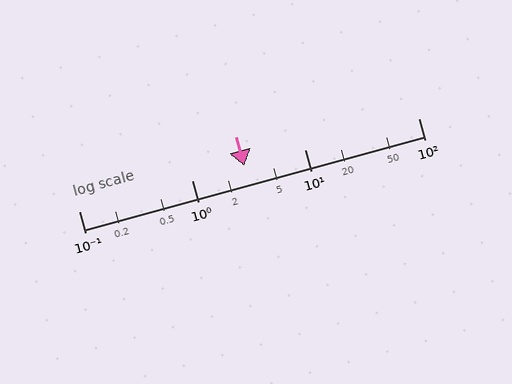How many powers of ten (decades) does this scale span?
The scale spans 3 decades, from 0.1 to 100.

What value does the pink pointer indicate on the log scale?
The pointer indicates approximately 2.9.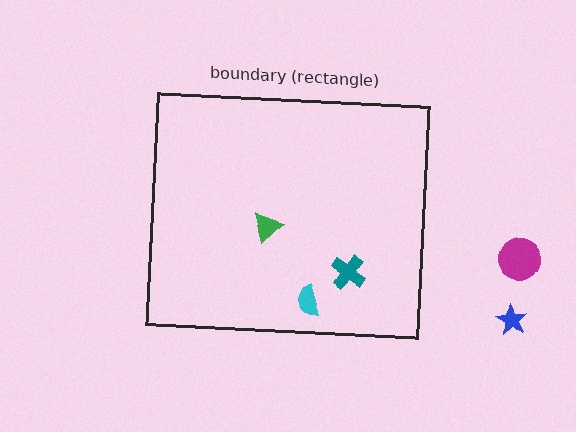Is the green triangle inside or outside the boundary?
Inside.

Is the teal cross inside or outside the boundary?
Inside.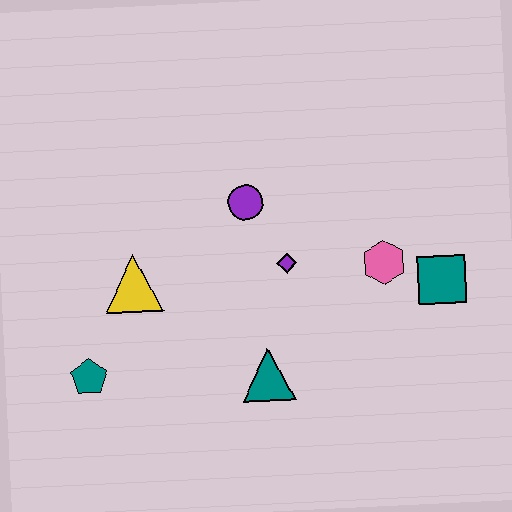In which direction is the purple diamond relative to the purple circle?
The purple diamond is below the purple circle.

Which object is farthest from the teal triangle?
The teal square is farthest from the teal triangle.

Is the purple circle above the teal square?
Yes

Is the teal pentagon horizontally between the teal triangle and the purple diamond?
No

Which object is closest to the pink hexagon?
The teal square is closest to the pink hexagon.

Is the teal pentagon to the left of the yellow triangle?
Yes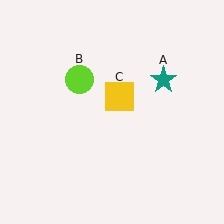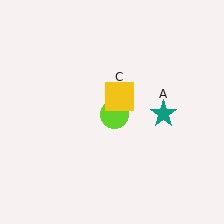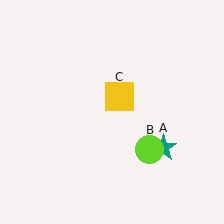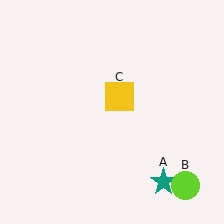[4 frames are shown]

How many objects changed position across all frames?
2 objects changed position: teal star (object A), lime circle (object B).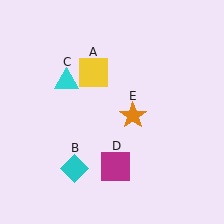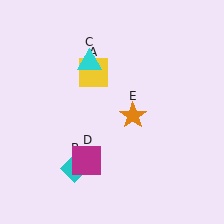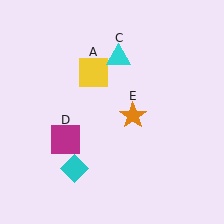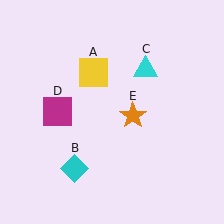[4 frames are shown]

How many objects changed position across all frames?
2 objects changed position: cyan triangle (object C), magenta square (object D).